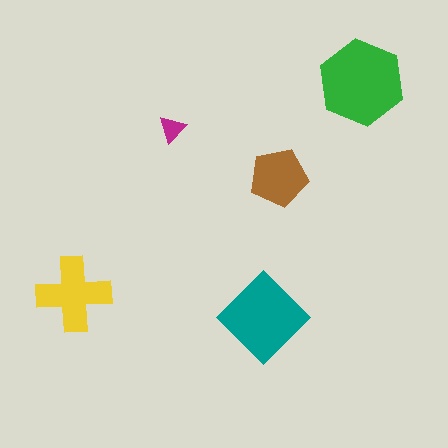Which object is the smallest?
The magenta triangle.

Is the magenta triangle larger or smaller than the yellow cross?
Smaller.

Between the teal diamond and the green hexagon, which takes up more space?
The green hexagon.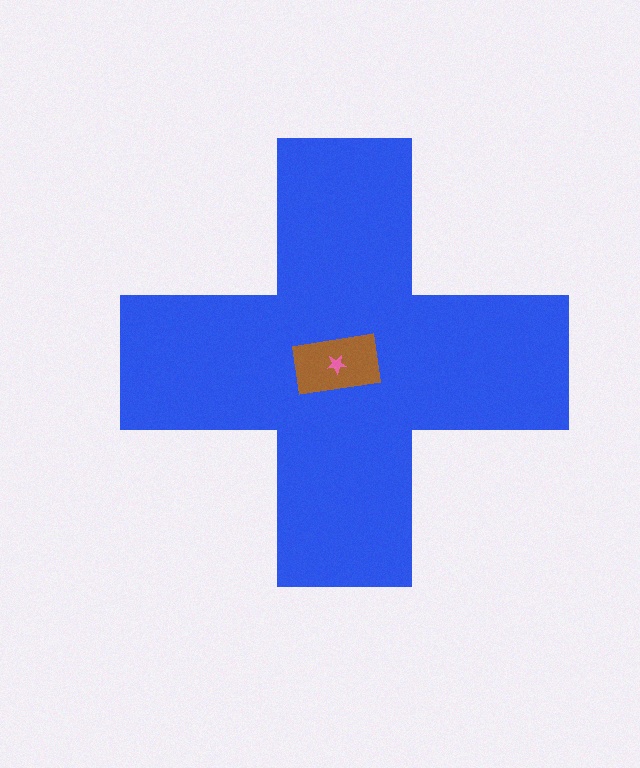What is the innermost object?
The pink star.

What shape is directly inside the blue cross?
The brown rectangle.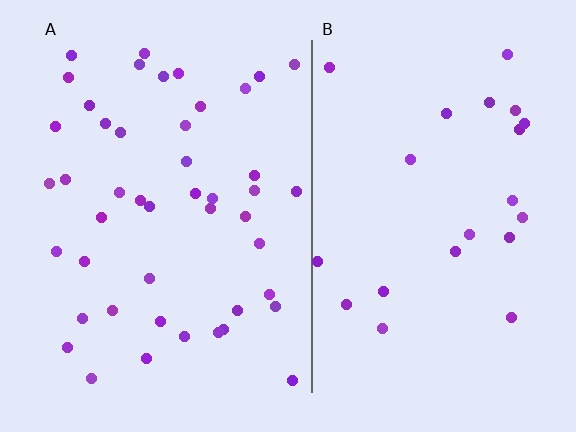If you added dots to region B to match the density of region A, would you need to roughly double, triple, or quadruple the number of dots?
Approximately double.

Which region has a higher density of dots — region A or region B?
A (the left).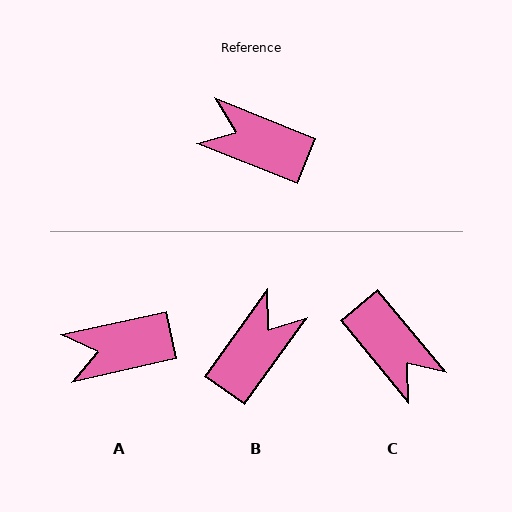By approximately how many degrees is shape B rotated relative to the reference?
Approximately 104 degrees clockwise.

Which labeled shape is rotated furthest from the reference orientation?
C, about 151 degrees away.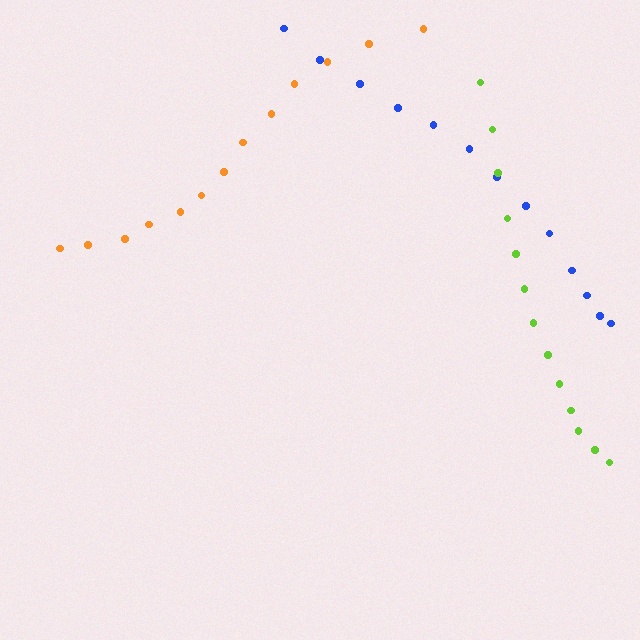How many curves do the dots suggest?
There are 3 distinct paths.